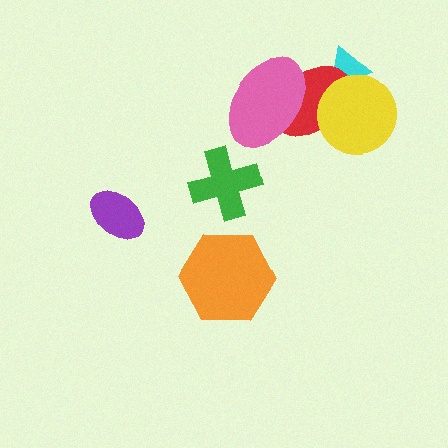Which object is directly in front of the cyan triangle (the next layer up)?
The red ellipse is directly in front of the cyan triangle.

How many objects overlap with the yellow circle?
2 objects overlap with the yellow circle.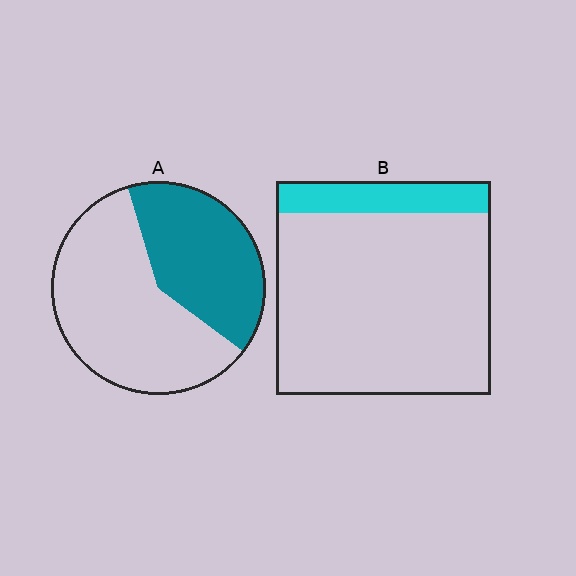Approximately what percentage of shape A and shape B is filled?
A is approximately 40% and B is approximately 15%.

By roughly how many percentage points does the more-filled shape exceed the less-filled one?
By roughly 25 percentage points (A over B).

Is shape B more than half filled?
No.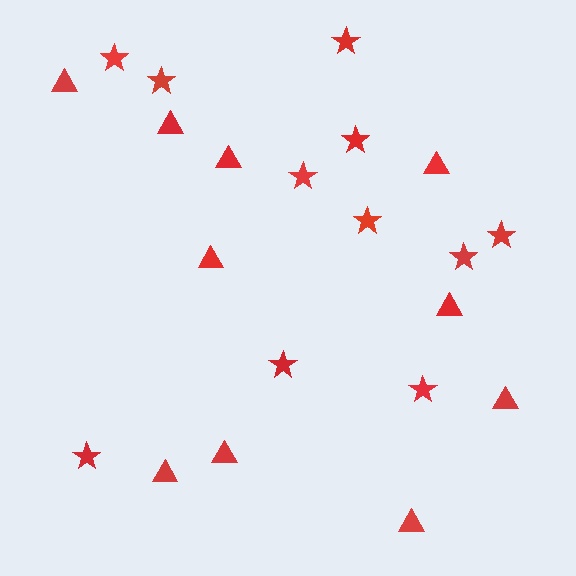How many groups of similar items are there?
There are 2 groups: one group of triangles (10) and one group of stars (11).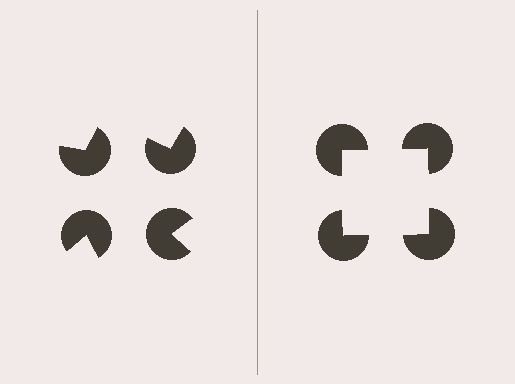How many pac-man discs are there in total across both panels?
8 — 4 on each side.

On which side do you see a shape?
An illusory square appears on the right side. On the left side the wedge cuts are rotated, so no coherent shape forms.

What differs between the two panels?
The pac-man discs are positioned identically on both sides; only the wedge orientations differ. On the right they align to a square; on the left they are misaligned.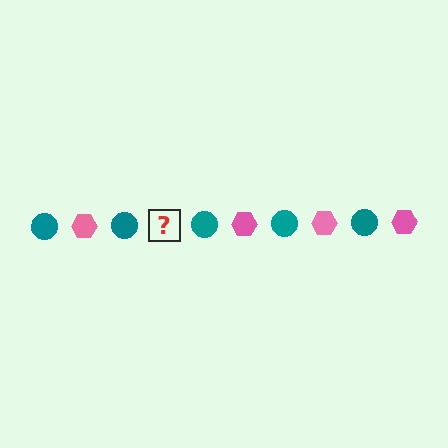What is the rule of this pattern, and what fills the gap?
The rule is that the pattern alternates between teal circle and pink hexagon. The gap should be filled with a pink hexagon.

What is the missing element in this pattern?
The missing element is a pink hexagon.